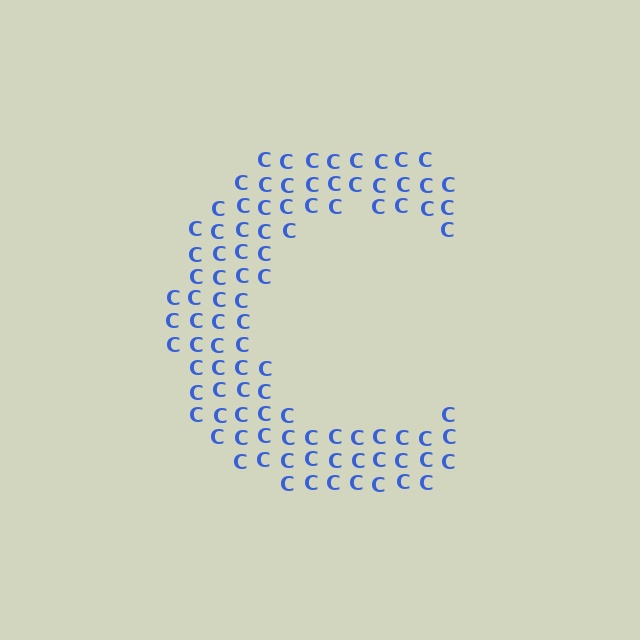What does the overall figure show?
The overall figure shows the letter C.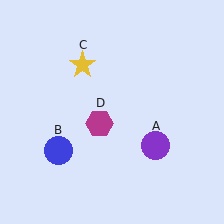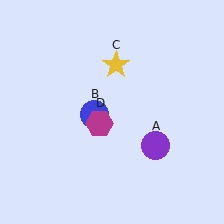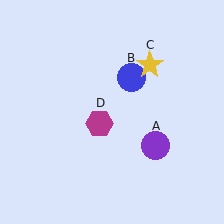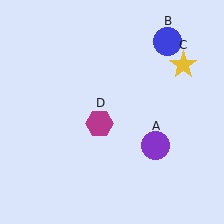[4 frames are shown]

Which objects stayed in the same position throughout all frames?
Purple circle (object A) and magenta hexagon (object D) remained stationary.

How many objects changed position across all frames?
2 objects changed position: blue circle (object B), yellow star (object C).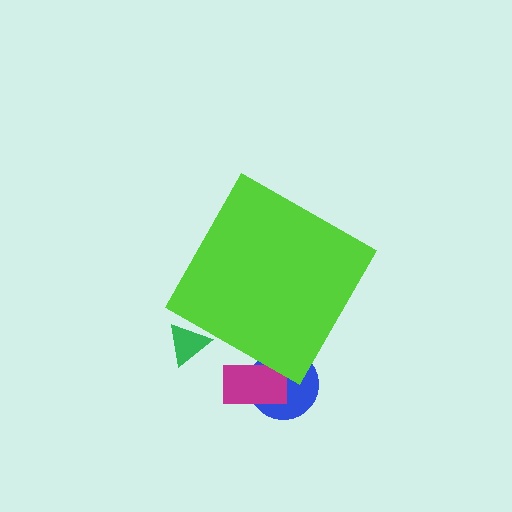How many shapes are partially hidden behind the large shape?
3 shapes are partially hidden.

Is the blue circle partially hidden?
Yes, the blue circle is partially hidden behind the lime diamond.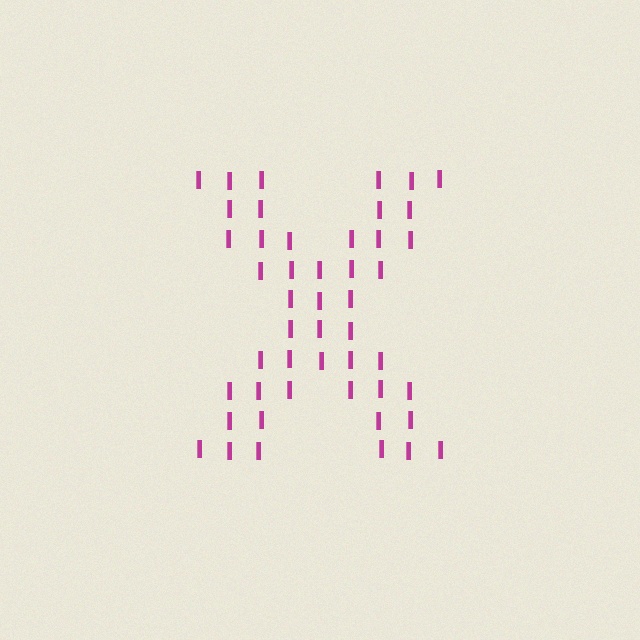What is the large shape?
The large shape is the letter X.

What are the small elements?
The small elements are letter I's.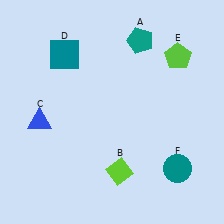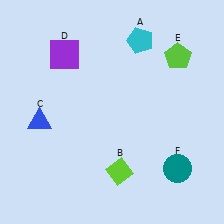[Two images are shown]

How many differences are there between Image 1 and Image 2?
There are 2 differences between the two images.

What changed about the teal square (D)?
In Image 1, D is teal. In Image 2, it changed to purple.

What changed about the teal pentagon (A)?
In Image 1, A is teal. In Image 2, it changed to cyan.